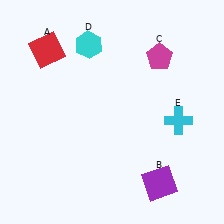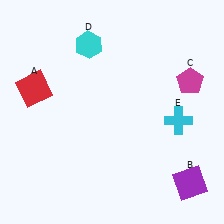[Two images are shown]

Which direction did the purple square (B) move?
The purple square (B) moved right.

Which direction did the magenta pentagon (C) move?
The magenta pentagon (C) moved right.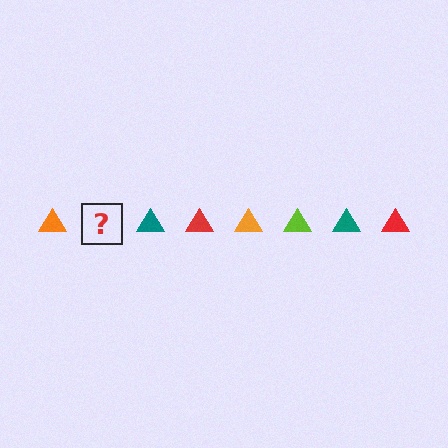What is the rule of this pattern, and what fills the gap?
The rule is that the pattern cycles through orange, lime, teal, red triangles. The gap should be filled with a lime triangle.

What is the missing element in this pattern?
The missing element is a lime triangle.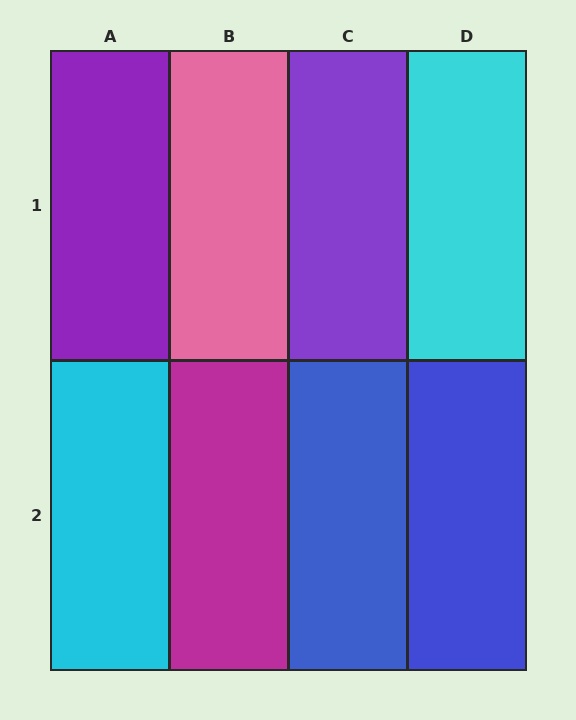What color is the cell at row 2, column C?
Blue.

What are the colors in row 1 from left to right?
Purple, pink, purple, cyan.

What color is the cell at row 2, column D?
Blue.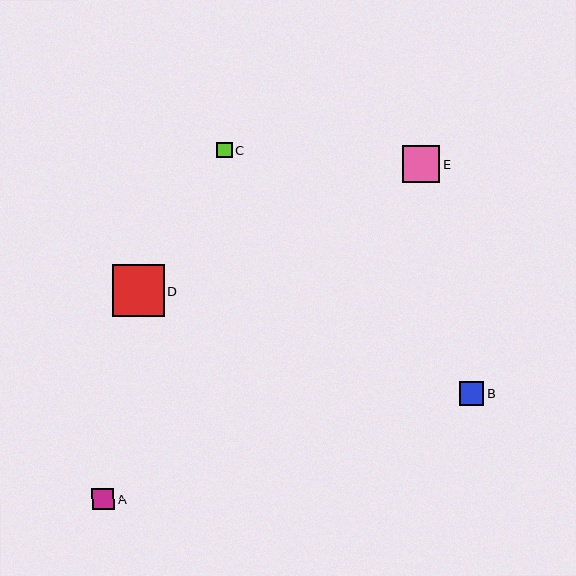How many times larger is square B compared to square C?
Square B is approximately 1.5 times the size of square C.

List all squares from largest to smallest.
From largest to smallest: D, E, B, A, C.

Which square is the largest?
Square D is the largest with a size of approximately 52 pixels.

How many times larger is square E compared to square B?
Square E is approximately 1.5 times the size of square B.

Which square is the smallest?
Square C is the smallest with a size of approximately 16 pixels.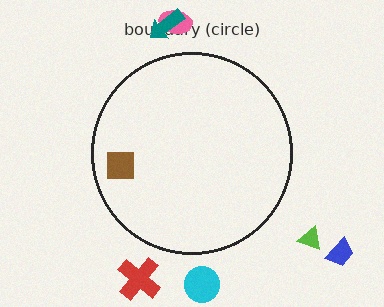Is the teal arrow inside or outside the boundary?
Outside.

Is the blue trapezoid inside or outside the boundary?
Outside.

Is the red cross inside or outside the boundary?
Outside.